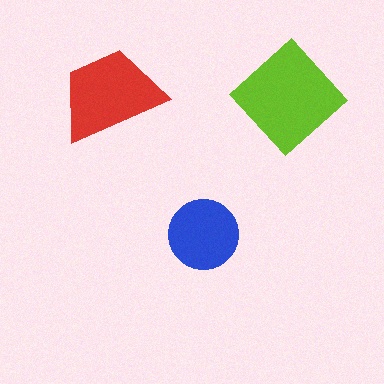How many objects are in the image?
There are 3 objects in the image.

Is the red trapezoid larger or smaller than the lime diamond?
Smaller.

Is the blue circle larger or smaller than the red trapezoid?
Smaller.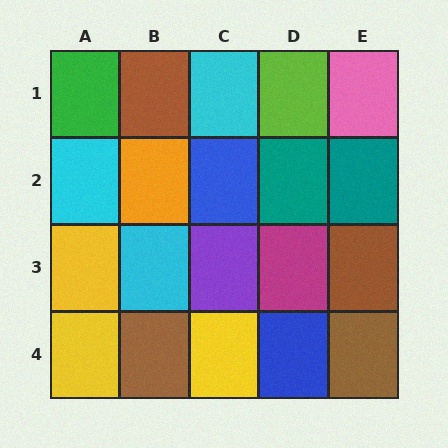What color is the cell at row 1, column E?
Pink.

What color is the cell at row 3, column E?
Brown.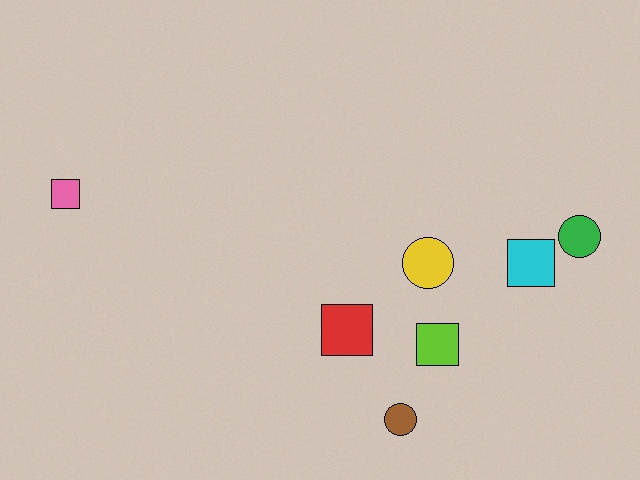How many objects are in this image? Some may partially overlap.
There are 7 objects.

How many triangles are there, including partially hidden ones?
There are no triangles.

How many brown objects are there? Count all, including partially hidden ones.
There is 1 brown object.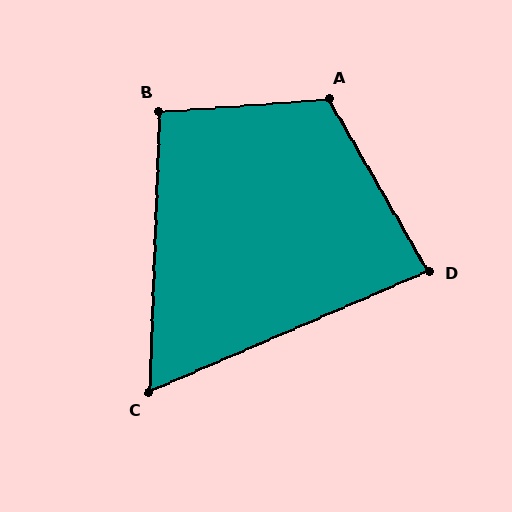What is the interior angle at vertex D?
Approximately 83 degrees (acute).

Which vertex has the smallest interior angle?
C, at approximately 65 degrees.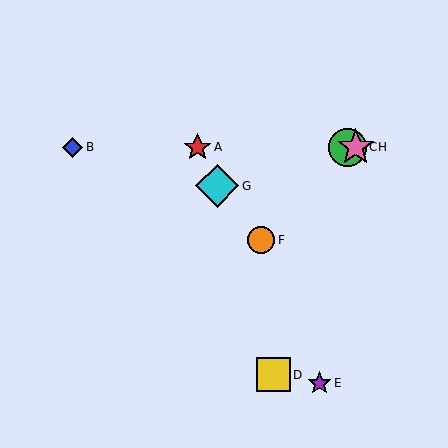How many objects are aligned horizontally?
4 objects (A, B, C, H) are aligned horizontally.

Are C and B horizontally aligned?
Yes, both are at y≈147.